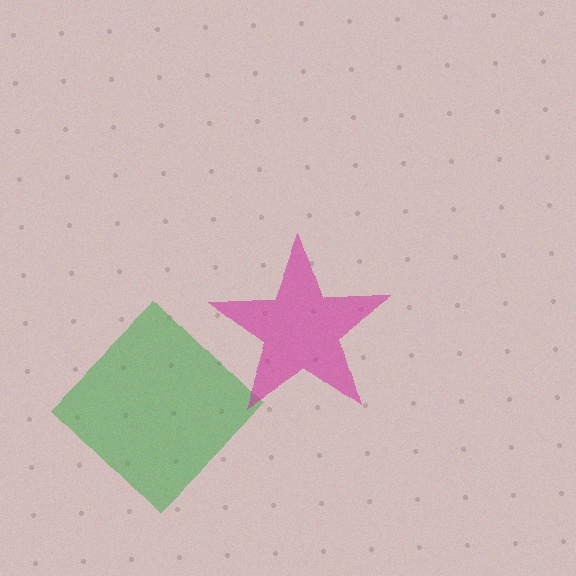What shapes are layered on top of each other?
The layered shapes are: a green diamond, a magenta star.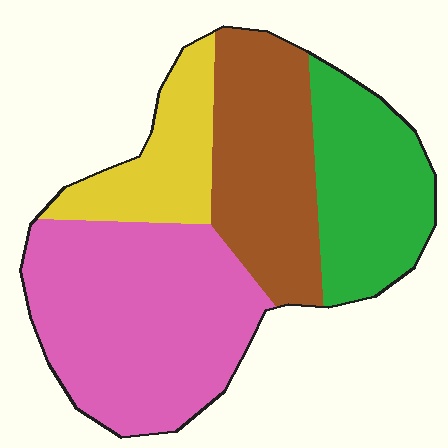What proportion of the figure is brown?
Brown takes up less than a quarter of the figure.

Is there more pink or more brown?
Pink.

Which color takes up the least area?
Yellow, at roughly 15%.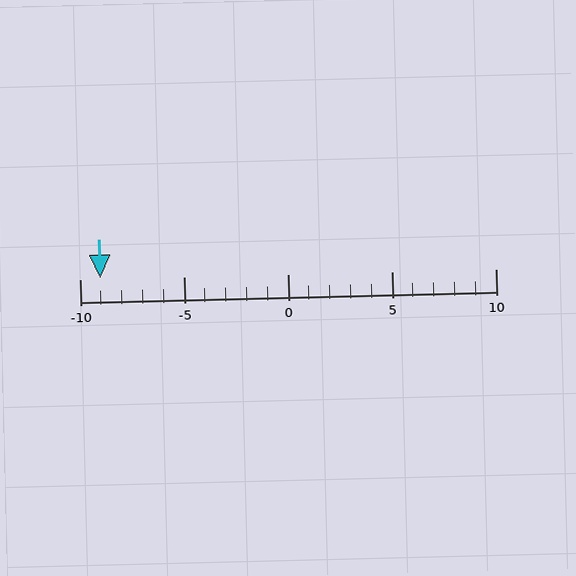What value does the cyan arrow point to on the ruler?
The cyan arrow points to approximately -9.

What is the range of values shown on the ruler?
The ruler shows values from -10 to 10.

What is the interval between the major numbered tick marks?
The major tick marks are spaced 5 units apart.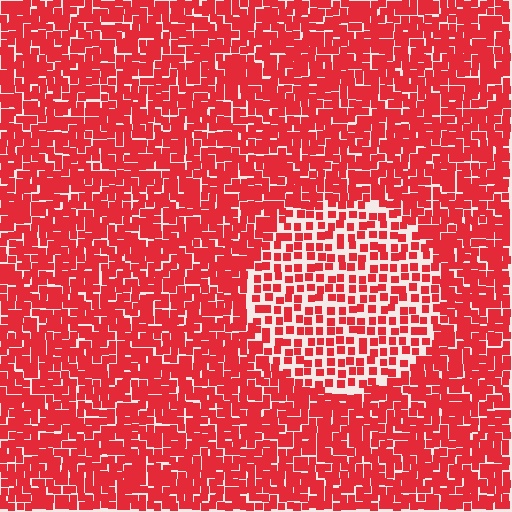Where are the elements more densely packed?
The elements are more densely packed outside the circle boundary.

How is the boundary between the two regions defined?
The boundary is defined by a change in element density (approximately 1.8x ratio). All elements are the same color, size, and shape.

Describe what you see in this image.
The image contains small red elements arranged at two different densities. A circle-shaped region is visible where the elements are less densely packed than the surrounding area.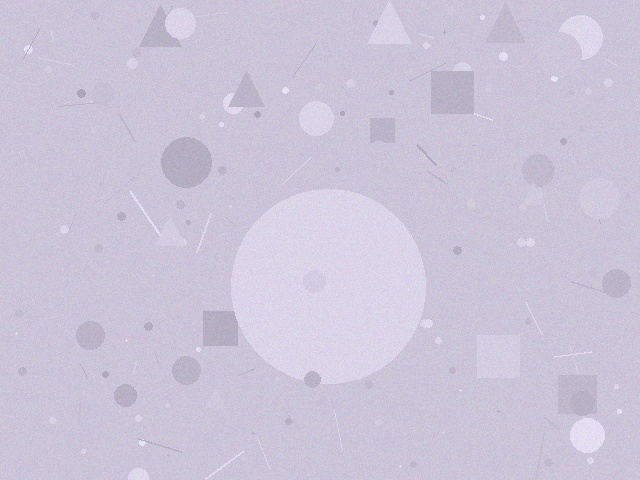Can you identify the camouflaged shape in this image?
The camouflaged shape is a circle.